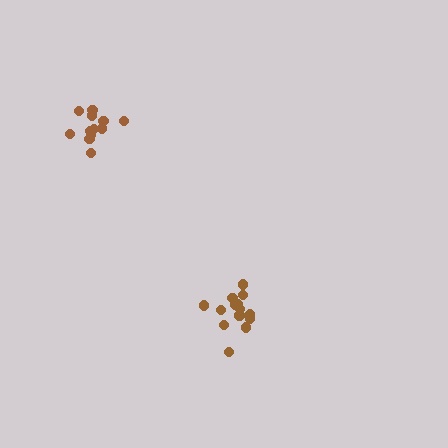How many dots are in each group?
Group 1: 16 dots, Group 2: 12 dots (28 total).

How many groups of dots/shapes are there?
There are 2 groups.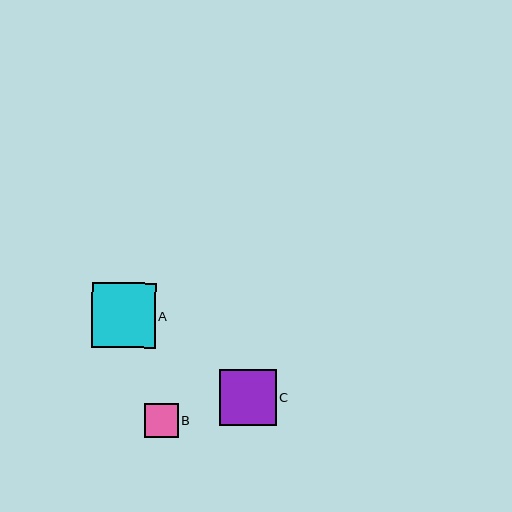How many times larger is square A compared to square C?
Square A is approximately 1.1 times the size of square C.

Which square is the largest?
Square A is the largest with a size of approximately 64 pixels.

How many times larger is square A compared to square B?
Square A is approximately 1.9 times the size of square B.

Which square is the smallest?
Square B is the smallest with a size of approximately 34 pixels.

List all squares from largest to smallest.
From largest to smallest: A, C, B.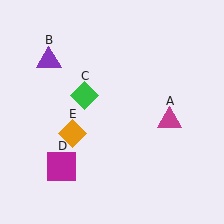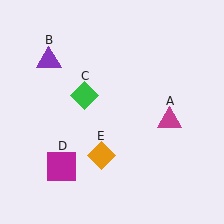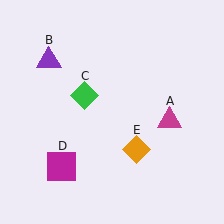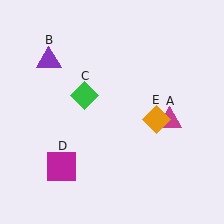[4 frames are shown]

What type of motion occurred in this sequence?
The orange diamond (object E) rotated counterclockwise around the center of the scene.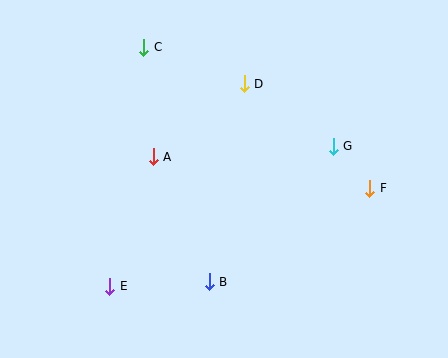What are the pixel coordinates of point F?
Point F is at (370, 188).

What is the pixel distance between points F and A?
The distance between F and A is 219 pixels.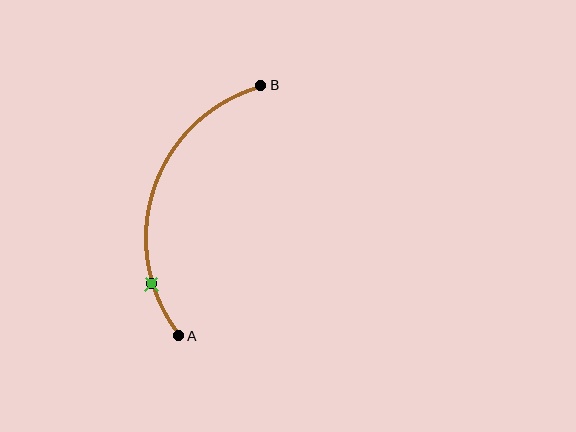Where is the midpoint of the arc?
The arc midpoint is the point on the curve farthest from the straight line joining A and B. It sits to the left of that line.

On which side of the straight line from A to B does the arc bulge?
The arc bulges to the left of the straight line connecting A and B.